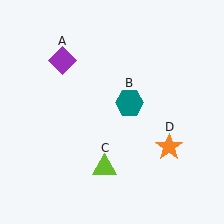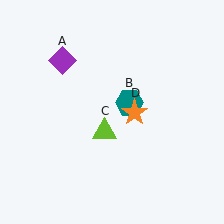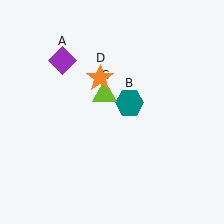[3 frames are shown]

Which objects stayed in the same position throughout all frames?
Purple diamond (object A) and teal hexagon (object B) remained stationary.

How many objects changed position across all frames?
2 objects changed position: lime triangle (object C), orange star (object D).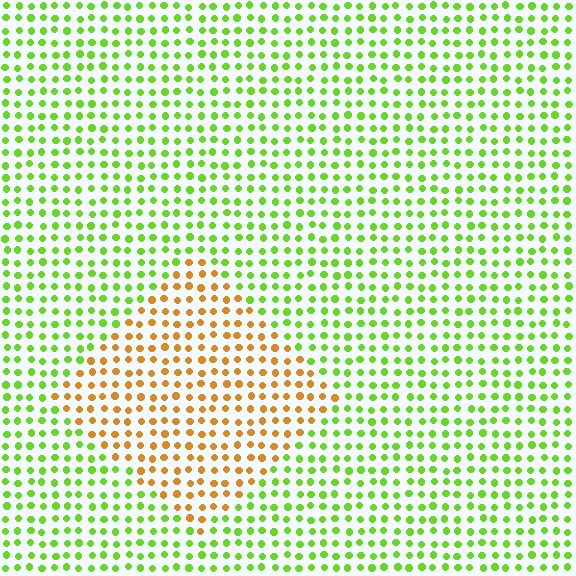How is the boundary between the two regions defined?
The boundary is defined purely by a slight shift in hue (about 63 degrees). Spacing, size, and orientation are identical on both sides.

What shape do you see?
I see a diamond.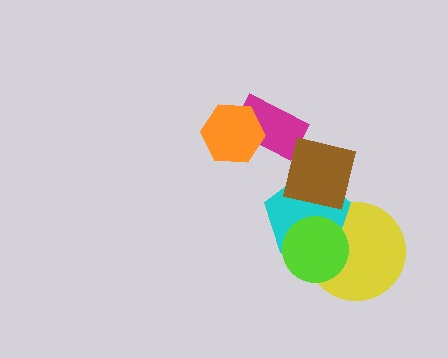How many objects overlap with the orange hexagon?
1 object overlaps with the orange hexagon.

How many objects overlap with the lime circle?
2 objects overlap with the lime circle.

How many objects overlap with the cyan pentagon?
3 objects overlap with the cyan pentagon.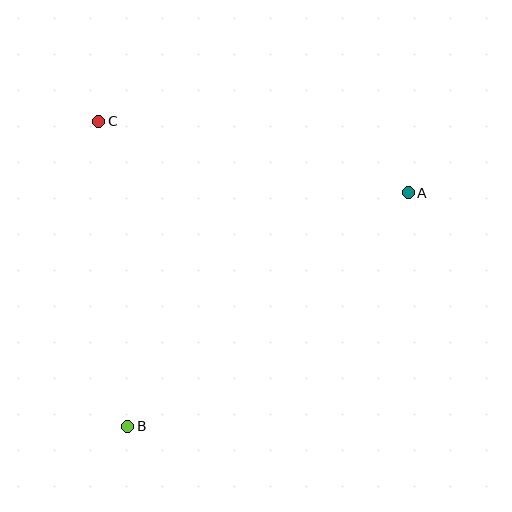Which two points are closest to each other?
Points B and C are closest to each other.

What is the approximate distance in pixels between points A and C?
The distance between A and C is approximately 318 pixels.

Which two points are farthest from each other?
Points A and B are farthest from each other.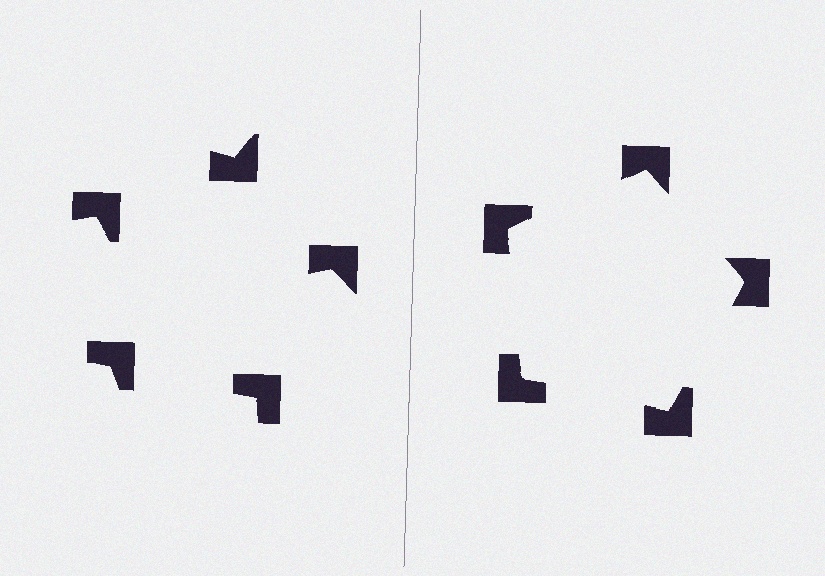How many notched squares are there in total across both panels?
10 — 5 on each side.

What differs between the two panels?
The notched squares are positioned identically on both sides; only the wedge orientations differ. On the right they align to a pentagon; on the left they are misaligned.